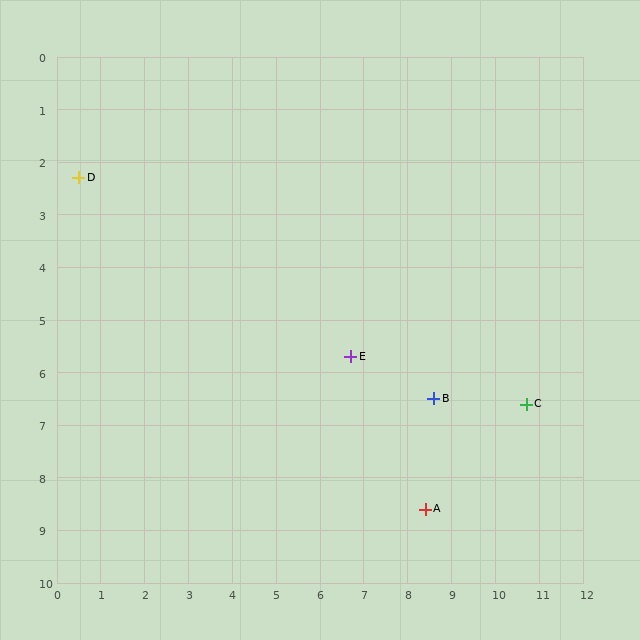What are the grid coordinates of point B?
Point B is at approximately (8.6, 6.5).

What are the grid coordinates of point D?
Point D is at approximately (0.5, 2.3).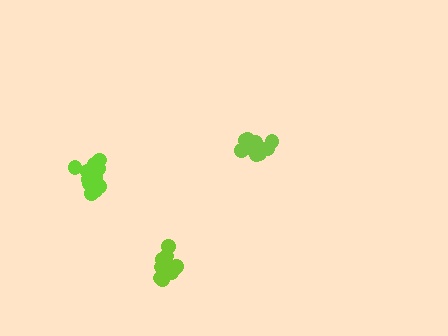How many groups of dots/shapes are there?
There are 3 groups.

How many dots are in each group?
Group 1: 13 dots, Group 2: 12 dots, Group 3: 14 dots (39 total).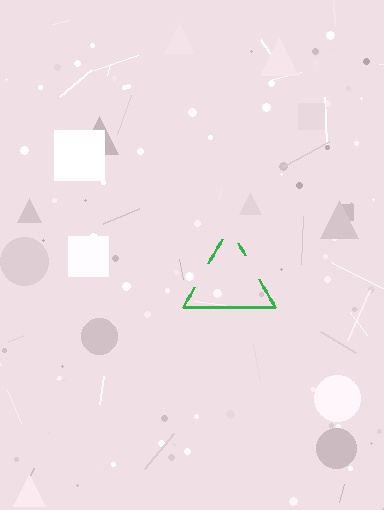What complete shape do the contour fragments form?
The contour fragments form a triangle.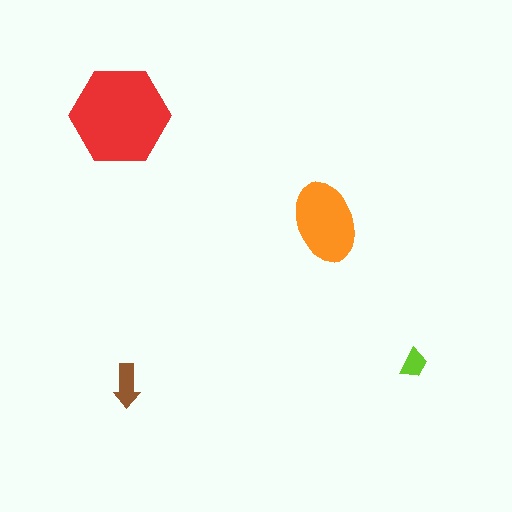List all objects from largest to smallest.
The red hexagon, the orange ellipse, the brown arrow, the lime trapezoid.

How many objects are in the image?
There are 4 objects in the image.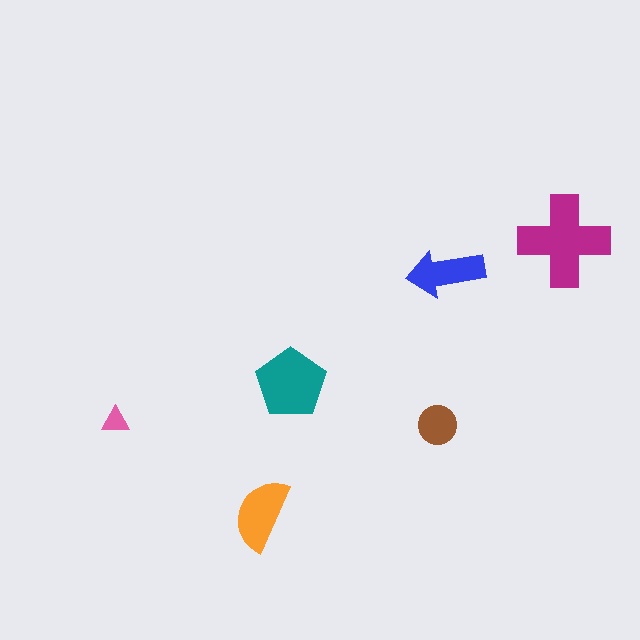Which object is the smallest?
The pink triangle.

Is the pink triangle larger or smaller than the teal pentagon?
Smaller.